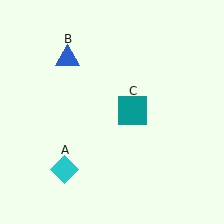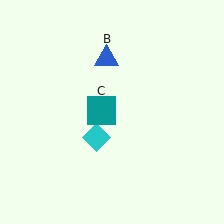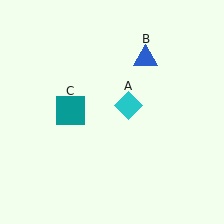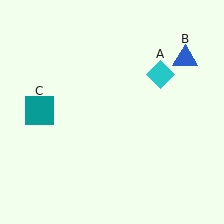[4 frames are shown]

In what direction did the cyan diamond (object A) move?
The cyan diamond (object A) moved up and to the right.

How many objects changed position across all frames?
3 objects changed position: cyan diamond (object A), blue triangle (object B), teal square (object C).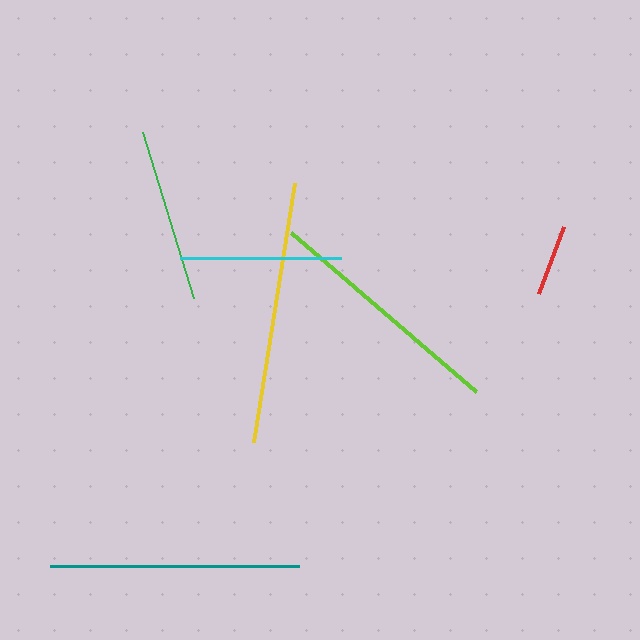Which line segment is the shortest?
The red line is the shortest at approximately 72 pixels.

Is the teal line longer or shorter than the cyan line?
The teal line is longer than the cyan line.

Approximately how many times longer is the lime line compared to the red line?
The lime line is approximately 3.4 times the length of the red line.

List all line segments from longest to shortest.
From longest to shortest: yellow, teal, lime, green, cyan, red.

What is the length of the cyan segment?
The cyan segment is approximately 161 pixels long.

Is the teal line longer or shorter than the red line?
The teal line is longer than the red line.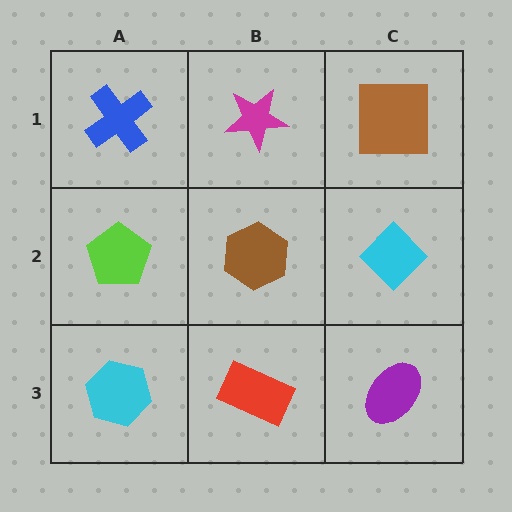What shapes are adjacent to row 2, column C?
A brown square (row 1, column C), a purple ellipse (row 3, column C), a brown hexagon (row 2, column B).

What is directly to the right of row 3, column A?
A red rectangle.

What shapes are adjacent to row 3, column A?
A lime pentagon (row 2, column A), a red rectangle (row 3, column B).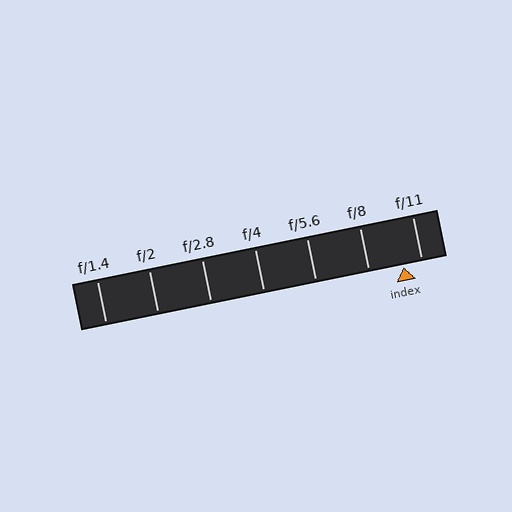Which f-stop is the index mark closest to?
The index mark is closest to f/11.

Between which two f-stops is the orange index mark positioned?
The index mark is between f/8 and f/11.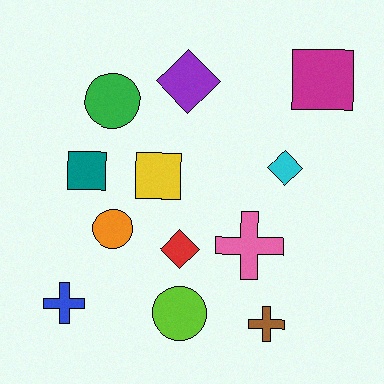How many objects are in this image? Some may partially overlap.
There are 12 objects.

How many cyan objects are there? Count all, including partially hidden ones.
There is 1 cyan object.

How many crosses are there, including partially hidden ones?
There are 3 crosses.